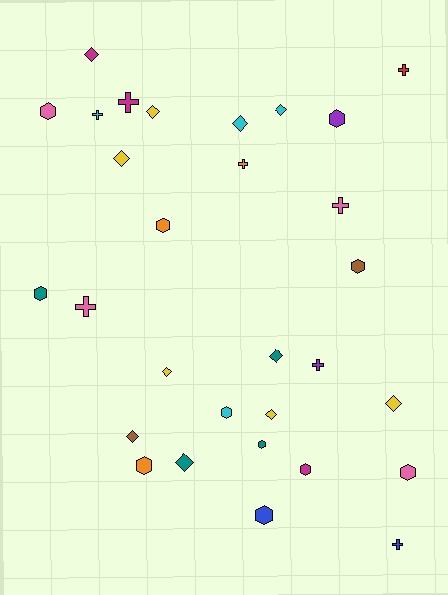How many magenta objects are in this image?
There are 3 magenta objects.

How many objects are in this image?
There are 30 objects.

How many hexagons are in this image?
There are 11 hexagons.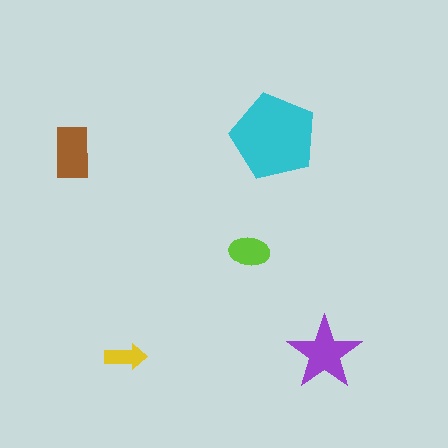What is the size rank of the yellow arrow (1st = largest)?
5th.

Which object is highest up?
The cyan pentagon is topmost.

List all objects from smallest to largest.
The yellow arrow, the lime ellipse, the brown rectangle, the purple star, the cyan pentagon.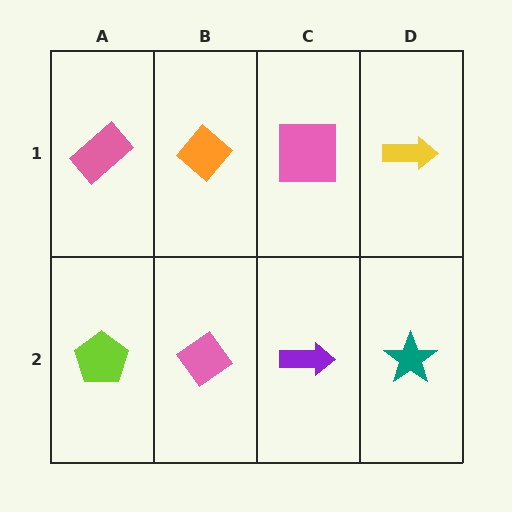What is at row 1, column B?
An orange diamond.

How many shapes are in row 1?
4 shapes.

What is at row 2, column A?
A lime pentagon.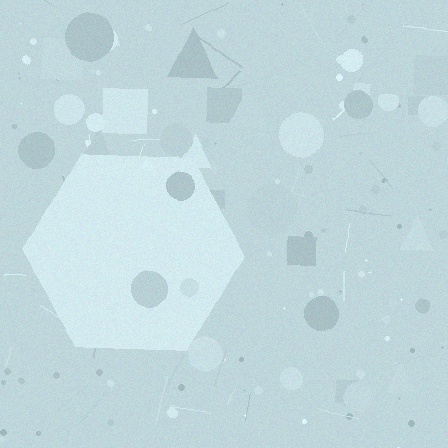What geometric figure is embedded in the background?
A hexagon is embedded in the background.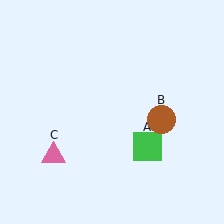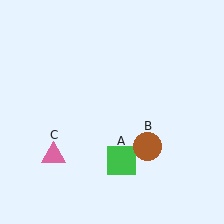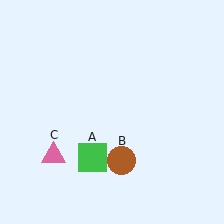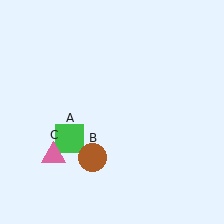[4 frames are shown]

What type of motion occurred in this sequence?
The green square (object A), brown circle (object B) rotated clockwise around the center of the scene.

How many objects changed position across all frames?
2 objects changed position: green square (object A), brown circle (object B).